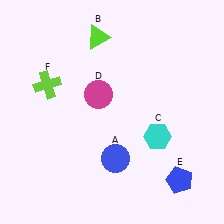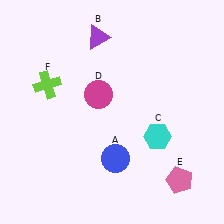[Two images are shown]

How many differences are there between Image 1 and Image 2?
There are 2 differences between the two images.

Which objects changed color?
B changed from lime to purple. E changed from blue to pink.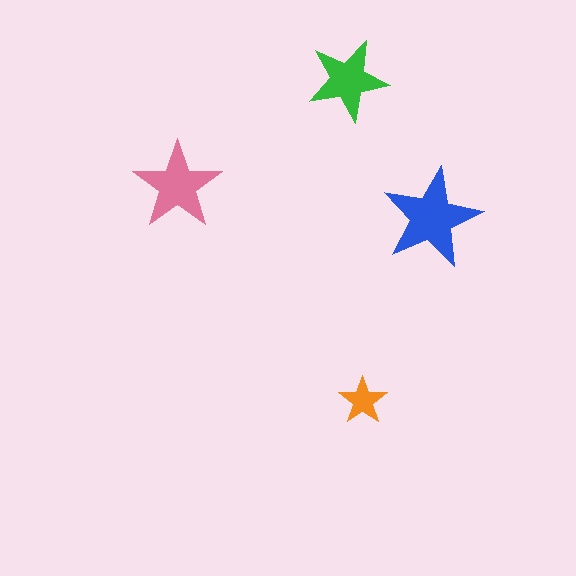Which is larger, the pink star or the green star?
The pink one.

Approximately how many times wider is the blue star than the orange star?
About 2 times wider.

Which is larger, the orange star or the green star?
The green one.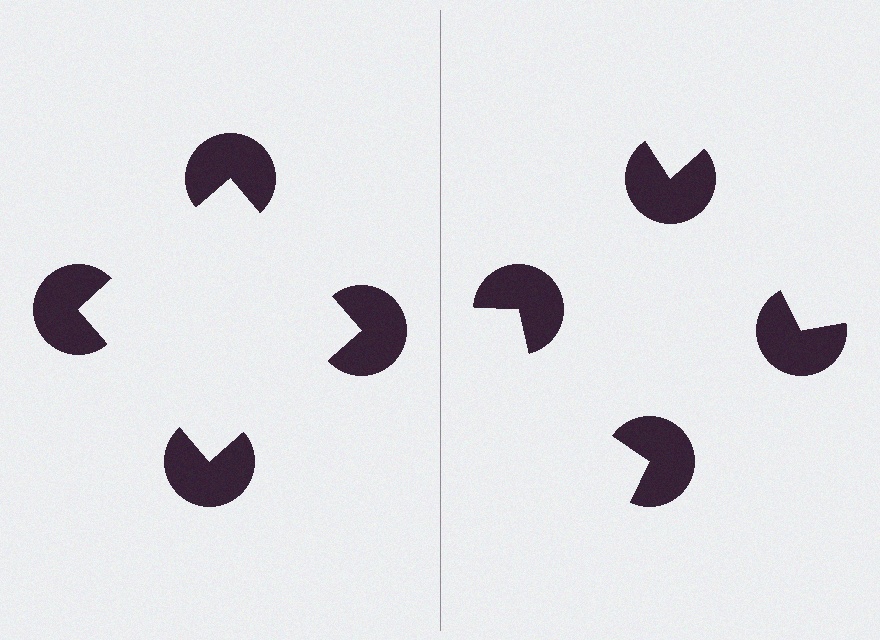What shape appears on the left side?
An illusory square.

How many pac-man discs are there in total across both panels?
8 — 4 on each side.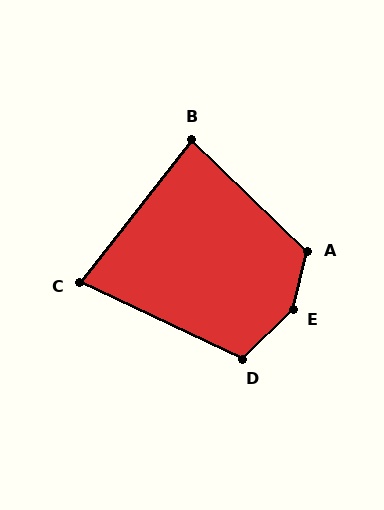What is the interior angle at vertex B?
Approximately 84 degrees (acute).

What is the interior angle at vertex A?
Approximately 121 degrees (obtuse).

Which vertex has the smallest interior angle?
C, at approximately 77 degrees.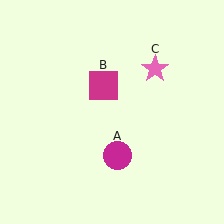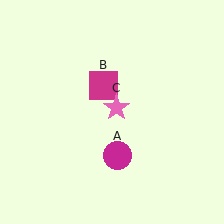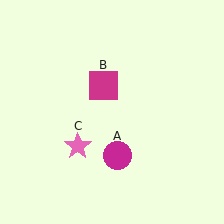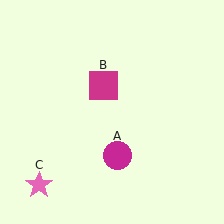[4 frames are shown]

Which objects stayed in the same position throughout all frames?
Magenta circle (object A) and magenta square (object B) remained stationary.